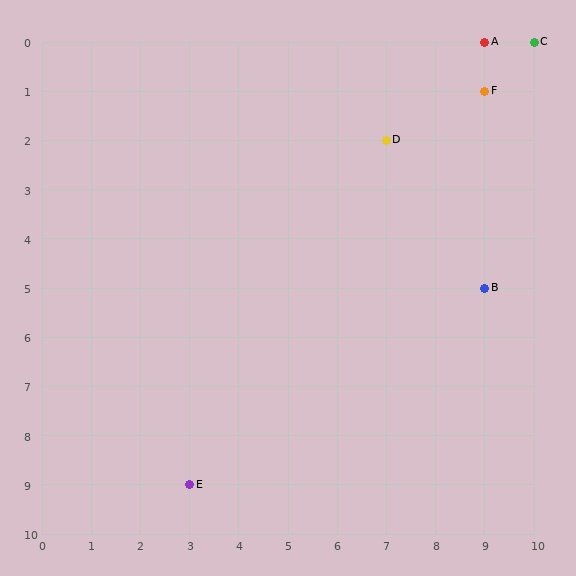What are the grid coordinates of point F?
Point F is at grid coordinates (9, 1).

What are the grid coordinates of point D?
Point D is at grid coordinates (7, 2).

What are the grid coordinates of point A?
Point A is at grid coordinates (9, 0).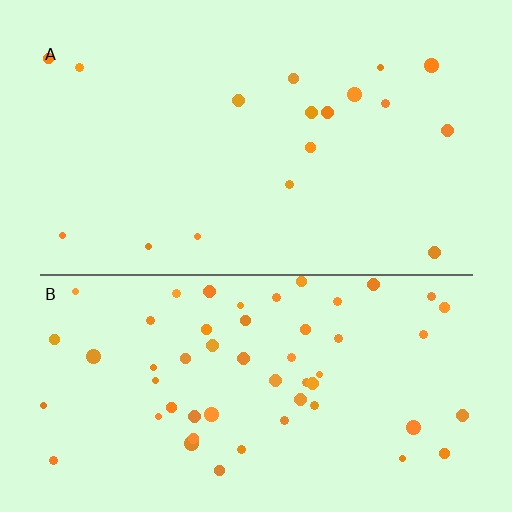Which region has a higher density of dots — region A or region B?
B (the bottom).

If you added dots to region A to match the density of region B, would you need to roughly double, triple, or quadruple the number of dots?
Approximately triple.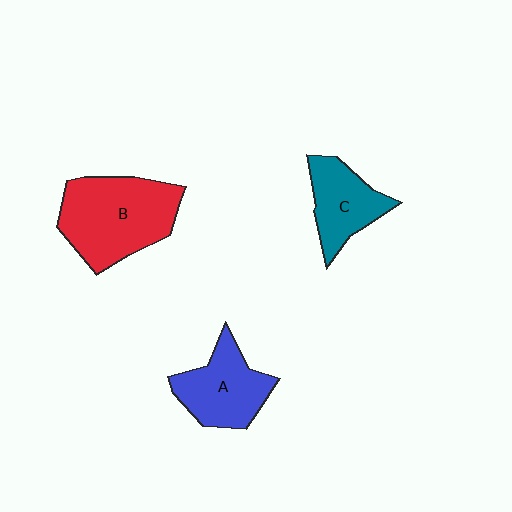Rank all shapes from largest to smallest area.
From largest to smallest: B (red), A (blue), C (teal).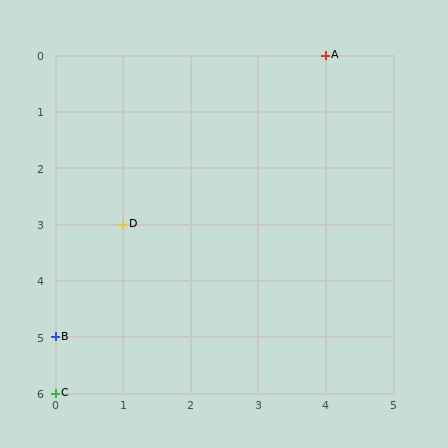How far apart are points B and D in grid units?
Points B and D are 1 column and 2 rows apart (about 2.2 grid units diagonally).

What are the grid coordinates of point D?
Point D is at grid coordinates (1, 3).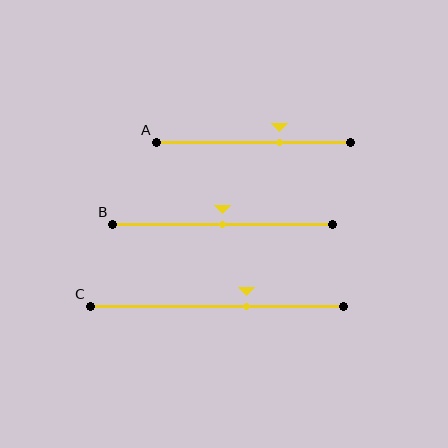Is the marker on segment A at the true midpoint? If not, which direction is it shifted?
No, the marker on segment A is shifted to the right by about 13% of the segment length.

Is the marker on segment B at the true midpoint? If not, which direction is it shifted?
Yes, the marker on segment B is at the true midpoint.